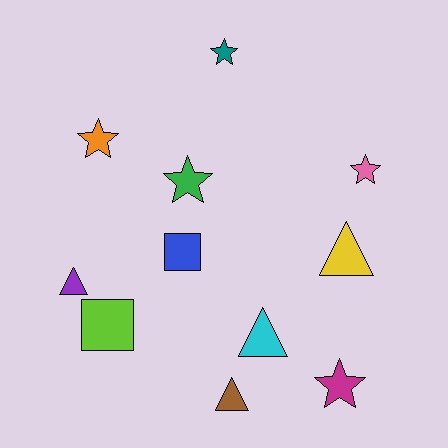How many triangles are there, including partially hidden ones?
There are 4 triangles.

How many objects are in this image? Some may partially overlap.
There are 11 objects.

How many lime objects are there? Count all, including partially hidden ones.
There is 1 lime object.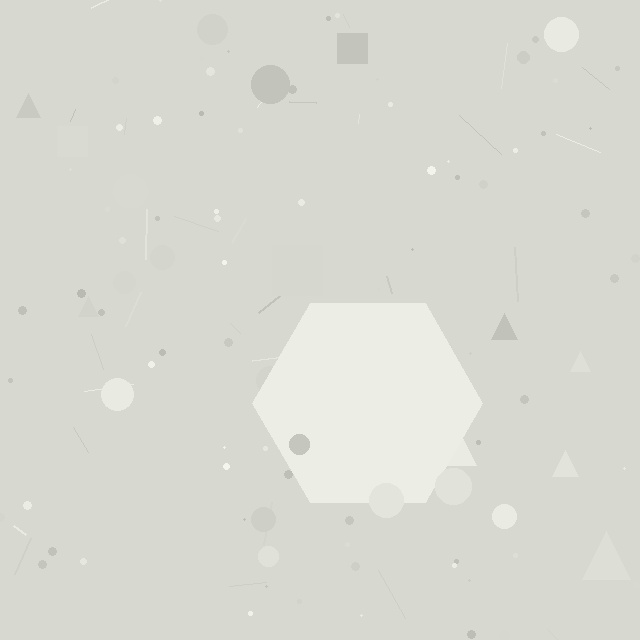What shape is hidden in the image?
A hexagon is hidden in the image.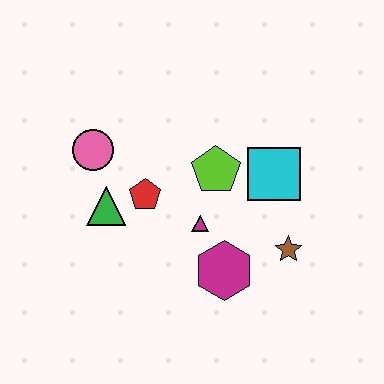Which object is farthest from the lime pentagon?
The pink circle is farthest from the lime pentagon.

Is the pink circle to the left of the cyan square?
Yes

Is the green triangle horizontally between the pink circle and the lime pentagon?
Yes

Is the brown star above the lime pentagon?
No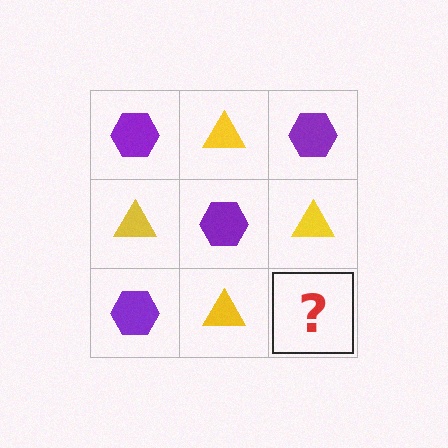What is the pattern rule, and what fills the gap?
The rule is that it alternates purple hexagon and yellow triangle in a checkerboard pattern. The gap should be filled with a purple hexagon.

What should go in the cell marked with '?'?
The missing cell should contain a purple hexagon.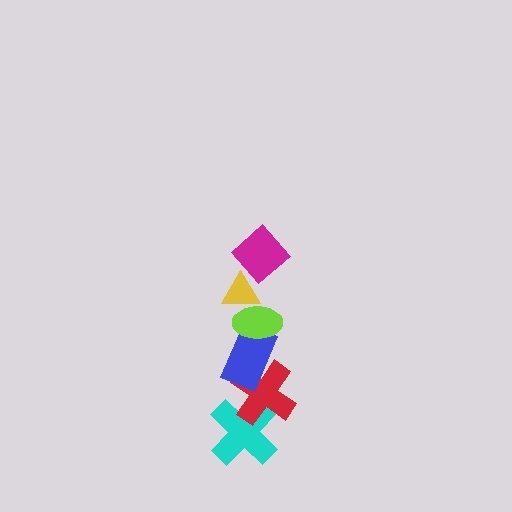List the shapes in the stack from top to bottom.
From top to bottom: the magenta diamond, the yellow triangle, the lime ellipse, the blue rectangle, the red cross, the cyan cross.